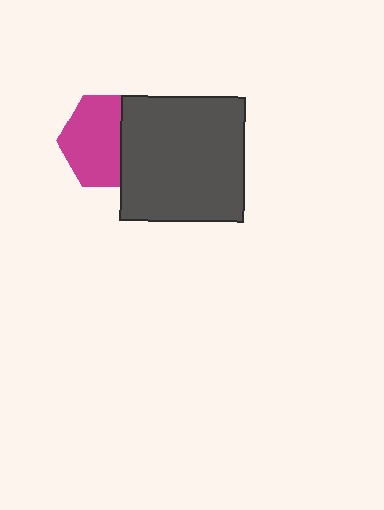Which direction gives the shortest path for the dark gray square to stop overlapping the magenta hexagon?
Moving right gives the shortest separation.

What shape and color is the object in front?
The object in front is a dark gray square.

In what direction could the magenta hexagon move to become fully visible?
The magenta hexagon could move left. That would shift it out from behind the dark gray square entirely.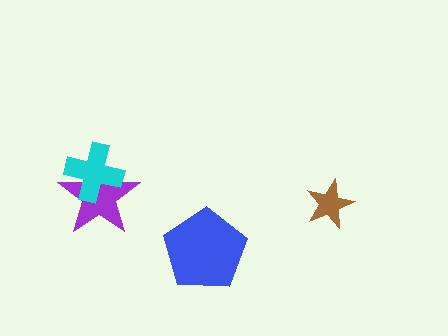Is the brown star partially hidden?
No, no other shape covers it.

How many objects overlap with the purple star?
1 object overlaps with the purple star.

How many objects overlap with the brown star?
0 objects overlap with the brown star.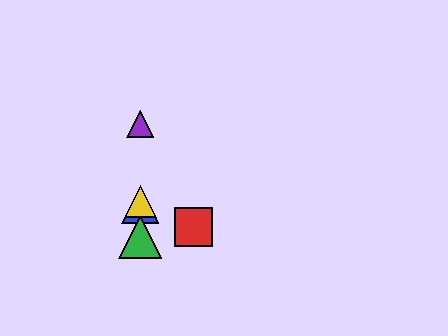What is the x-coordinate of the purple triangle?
The purple triangle is at x≈140.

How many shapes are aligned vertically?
4 shapes (the blue triangle, the green triangle, the yellow triangle, the purple triangle) are aligned vertically.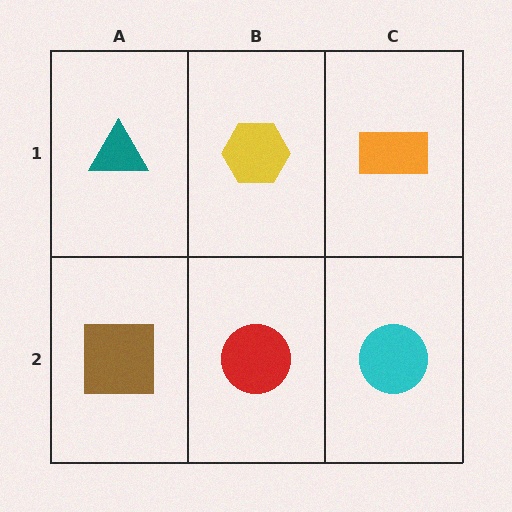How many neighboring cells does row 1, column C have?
2.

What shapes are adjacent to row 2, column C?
An orange rectangle (row 1, column C), a red circle (row 2, column B).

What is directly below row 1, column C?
A cyan circle.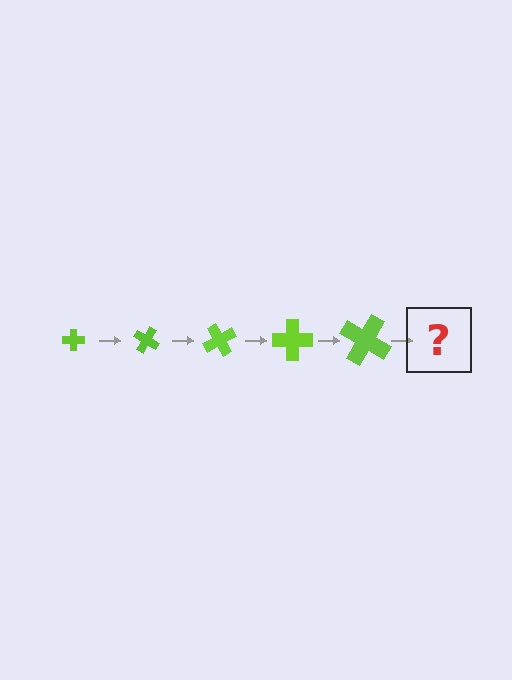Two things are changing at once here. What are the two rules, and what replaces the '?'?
The two rules are that the cross grows larger each step and it rotates 30 degrees each step. The '?' should be a cross, larger than the previous one and rotated 150 degrees from the start.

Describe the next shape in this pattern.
It should be a cross, larger than the previous one and rotated 150 degrees from the start.